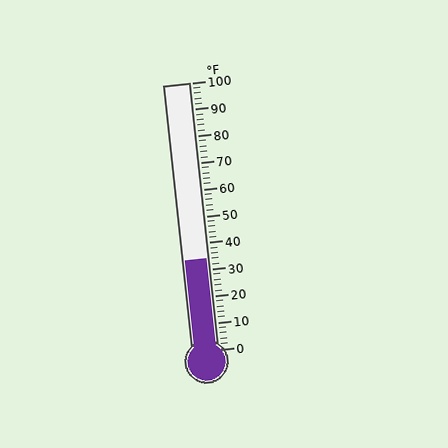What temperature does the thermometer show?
The thermometer shows approximately 34°F.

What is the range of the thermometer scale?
The thermometer scale ranges from 0°F to 100°F.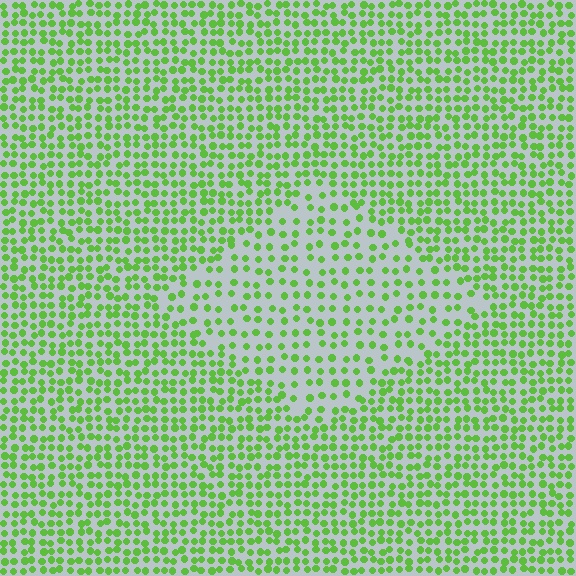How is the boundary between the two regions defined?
The boundary is defined by a change in element density (approximately 1.8x ratio). All elements are the same color, size, and shape.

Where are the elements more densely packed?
The elements are more densely packed outside the diamond boundary.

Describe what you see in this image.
The image contains small lime elements arranged at two different densities. A diamond-shaped region is visible where the elements are less densely packed than the surrounding area.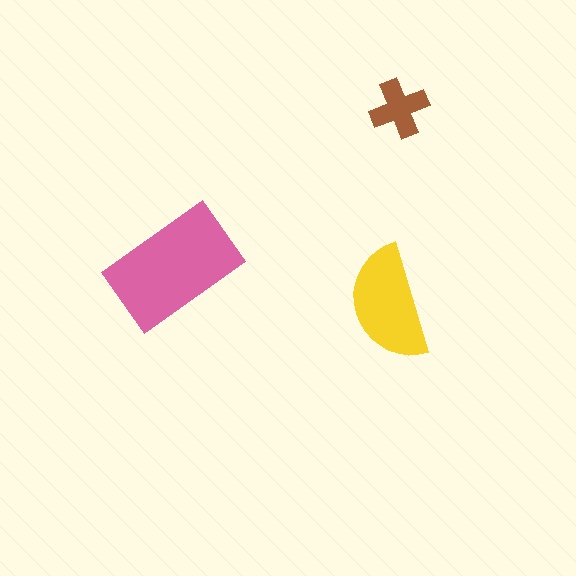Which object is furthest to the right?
The brown cross is rightmost.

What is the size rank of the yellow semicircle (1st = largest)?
2nd.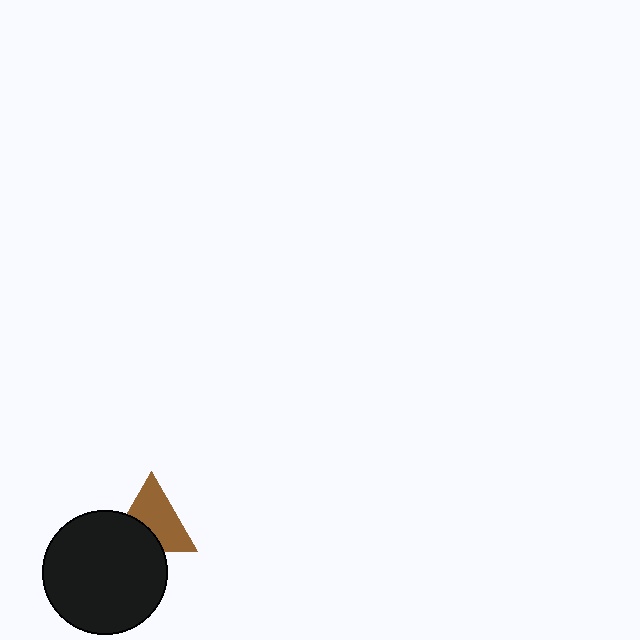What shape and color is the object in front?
The object in front is a black circle.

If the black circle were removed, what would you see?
You would see the complete brown triangle.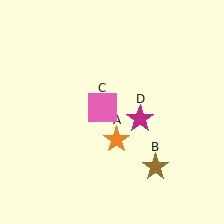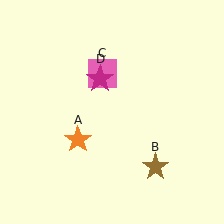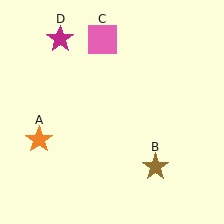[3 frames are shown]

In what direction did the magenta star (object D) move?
The magenta star (object D) moved up and to the left.